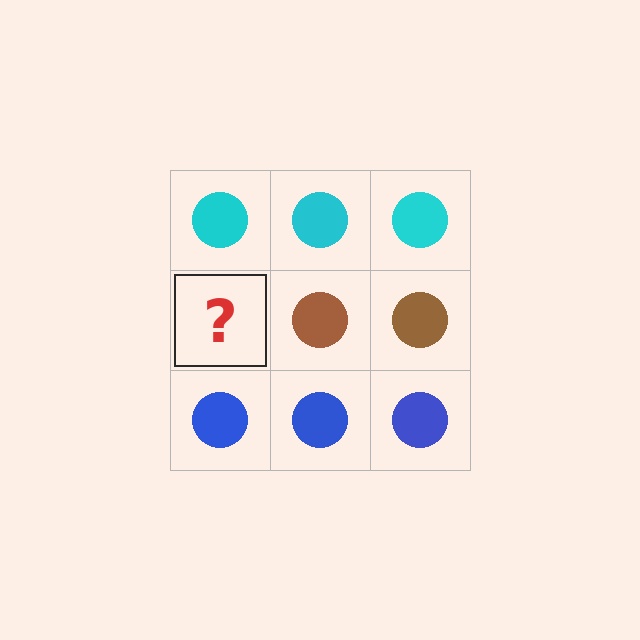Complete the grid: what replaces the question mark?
The question mark should be replaced with a brown circle.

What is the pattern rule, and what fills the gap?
The rule is that each row has a consistent color. The gap should be filled with a brown circle.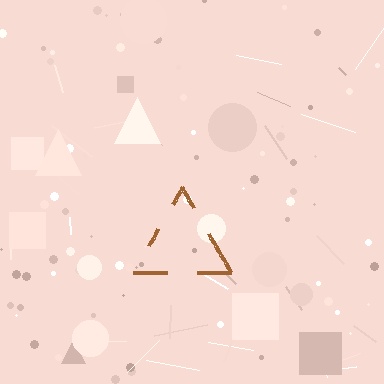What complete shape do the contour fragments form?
The contour fragments form a triangle.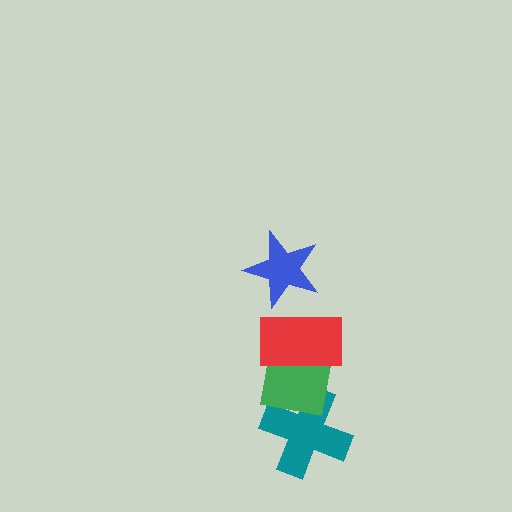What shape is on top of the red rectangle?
The blue star is on top of the red rectangle.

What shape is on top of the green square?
The red rectangle is on top of the green square.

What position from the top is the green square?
The green square is 3rd from the top.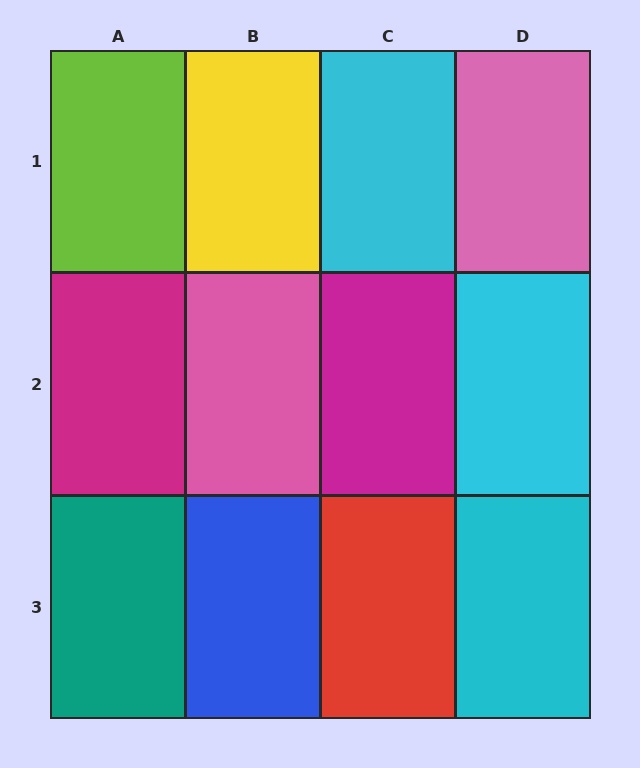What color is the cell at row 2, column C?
Magenta.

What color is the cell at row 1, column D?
Pink.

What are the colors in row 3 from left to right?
Teal, blue, red, cyan.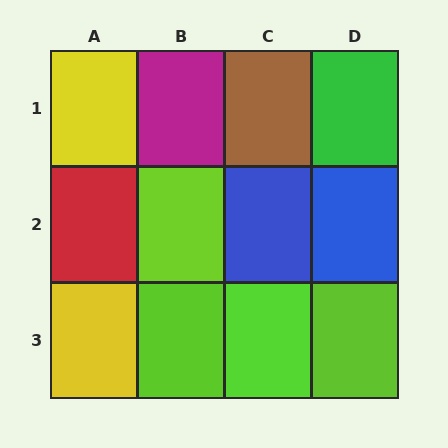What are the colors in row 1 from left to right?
Yellow, magenta, brown, green.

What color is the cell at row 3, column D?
Lime.